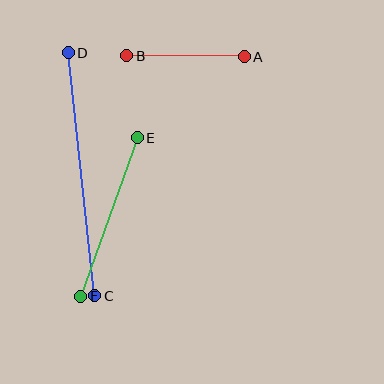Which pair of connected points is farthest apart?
Points C and D are farthest apart.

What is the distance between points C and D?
The distance is approximately 244 pixels.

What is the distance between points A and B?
The distance is approximately 117 pixels.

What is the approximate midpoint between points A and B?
The midpoint is at approximately (186, 56) pixels.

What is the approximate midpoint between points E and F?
The midpoint is at approximately (109, 217) pixels.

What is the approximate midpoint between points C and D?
The midpoint is at approximately (81, 174) pixels.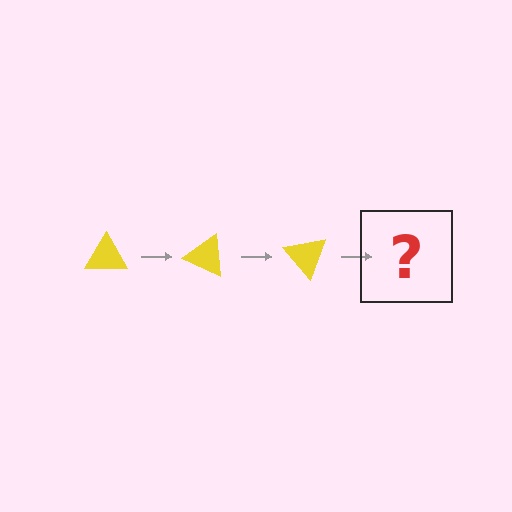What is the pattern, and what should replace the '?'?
The pattern is that the triangle rotates 25 degrees each step. The '?' should be a yellow triangle rotated 75 degrees.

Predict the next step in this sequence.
The next step is a yellow triangle rotated 75 degrees.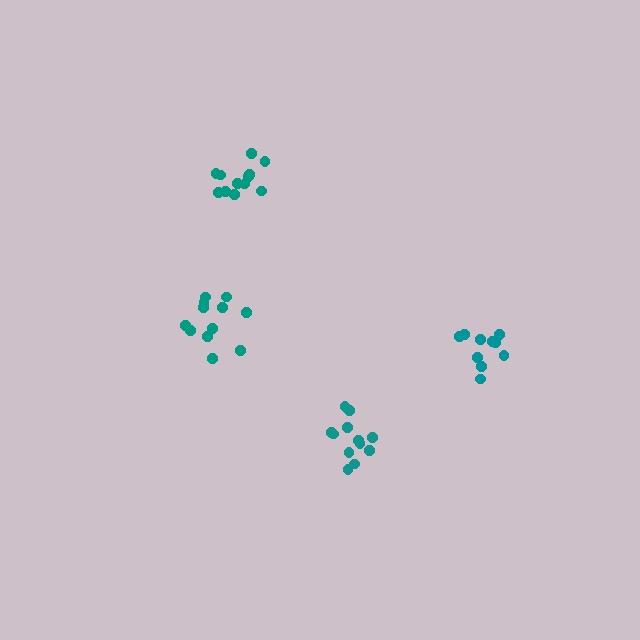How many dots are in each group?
Group 1: 12 dots, Group 2: 10 dots, Group 3: 12 dots, Group 4: 12 dots (46 total).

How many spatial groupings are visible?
There are 4 spatial groupings.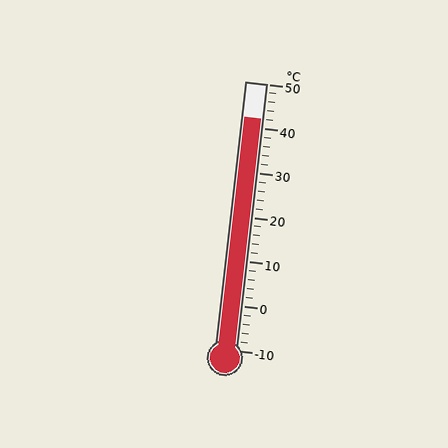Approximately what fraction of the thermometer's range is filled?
The thermometer is filled to approximately 85% of its range.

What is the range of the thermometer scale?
The thermometer scale ranges from -10°C to 50°C.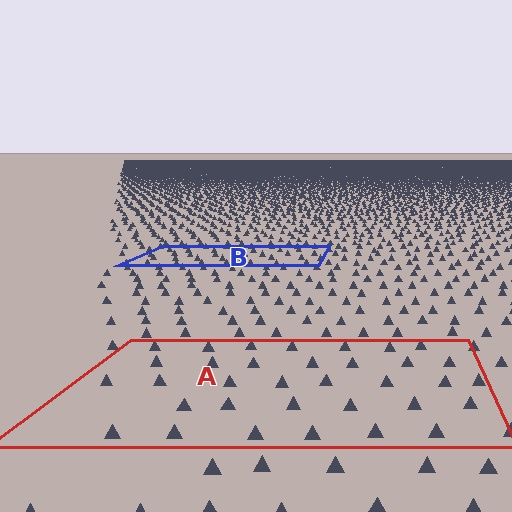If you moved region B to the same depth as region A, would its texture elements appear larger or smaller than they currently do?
They would appear larger. At a closer depth, the same texture elements are projected at a bigger on-screen size.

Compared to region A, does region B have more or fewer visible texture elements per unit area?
Region B has more texture elements per unit area — they are packed more densely because it is farther away.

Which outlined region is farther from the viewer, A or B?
Region B is farther from the viewer — the texture elements inside it appear smaller and more densely packed.